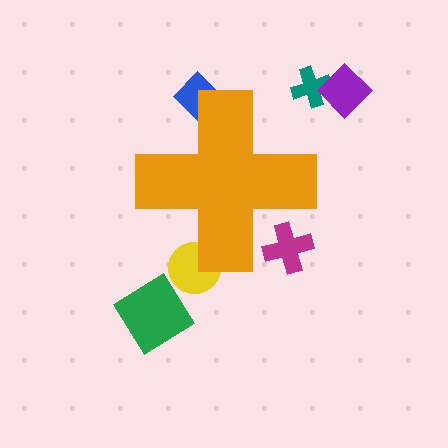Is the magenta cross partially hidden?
Yes, the magenta cross is partially hidden behind the orange cross.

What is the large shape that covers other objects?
An orange cross.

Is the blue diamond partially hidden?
Yes, the blue diamond is partially hidden behind the orange cross.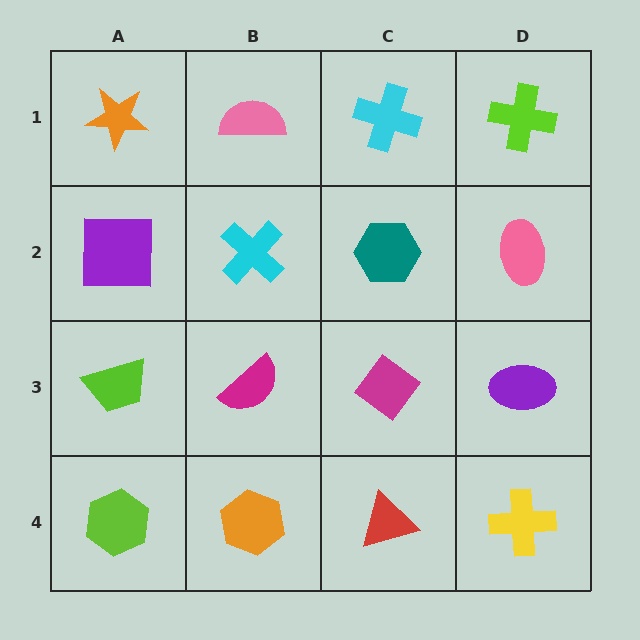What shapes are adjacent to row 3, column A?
A purple square (row 2, column A), a lime hexagon (row 4, column A), a magenta semicircle (row 3, column B).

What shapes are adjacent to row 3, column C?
A teal hexagon (row 2, column C), a red triangle (row 4, column C), a magenta semicircle (row 3, column B), a purple ellipse (row 3, column D).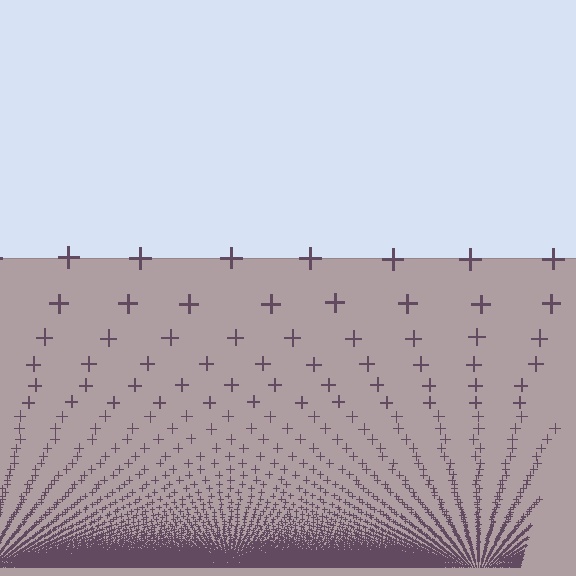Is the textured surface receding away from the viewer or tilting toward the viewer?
The surface appears to tilt toward the viewer. Texture elements get larger and sparser toward the top.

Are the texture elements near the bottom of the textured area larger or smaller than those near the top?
Smaller. The gradient is inverted — elements near the bottom are smaller and denser.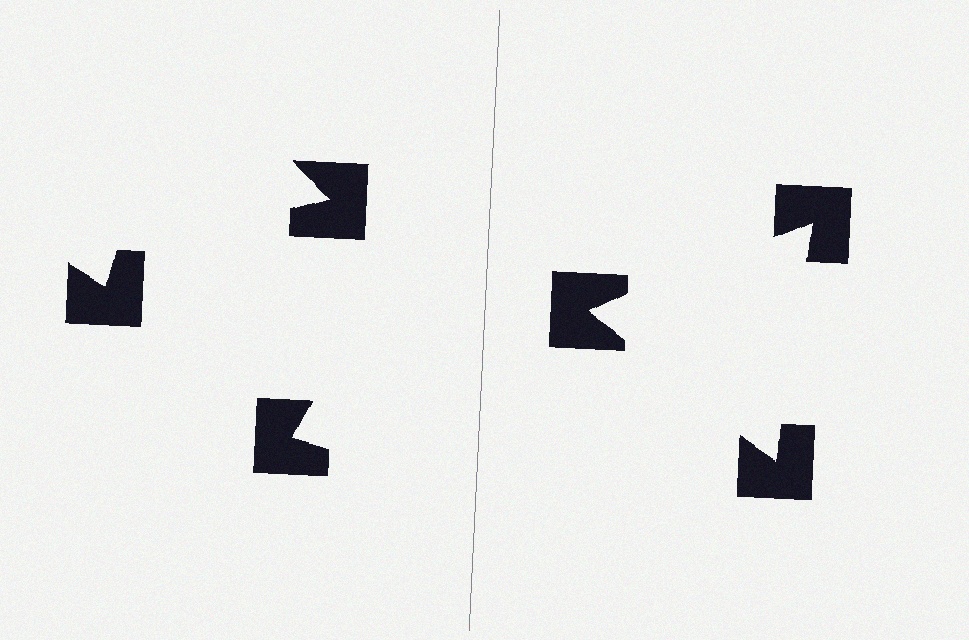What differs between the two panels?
The notched squares are positioned identically on both sides; only the wedge orientations differ. On the right they align to a triangle; on the left they are misaligned.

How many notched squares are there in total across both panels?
6 — 3 on each side.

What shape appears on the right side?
An illusory triangle.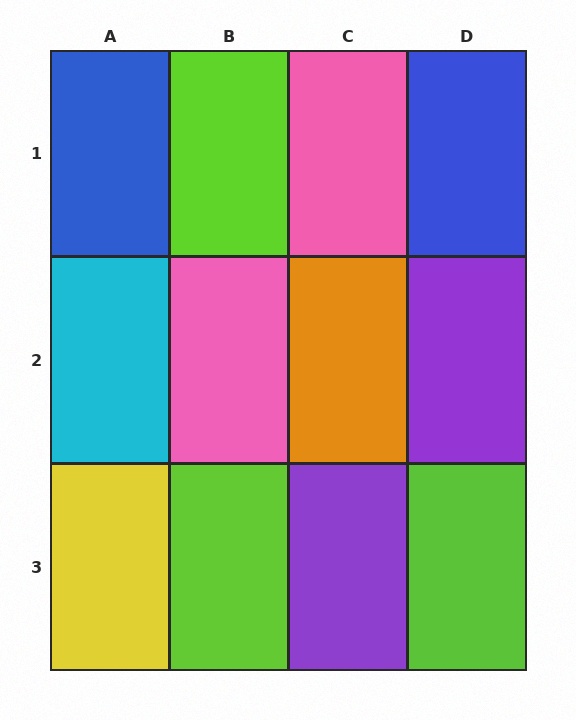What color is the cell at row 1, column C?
Pink.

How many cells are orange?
1 cell is orange.